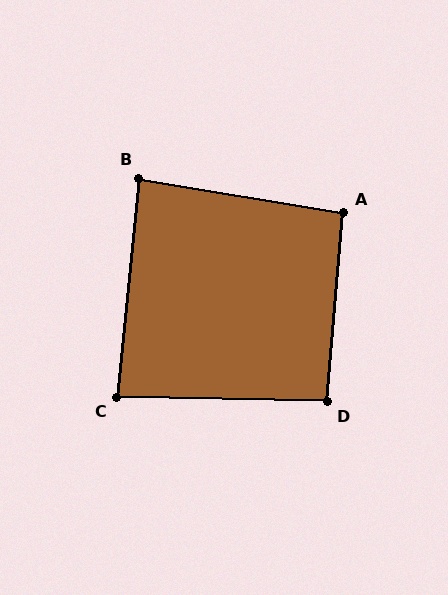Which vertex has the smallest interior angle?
C, at approximately 85 degrees.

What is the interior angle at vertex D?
Approximately 94 degrees (approximately right).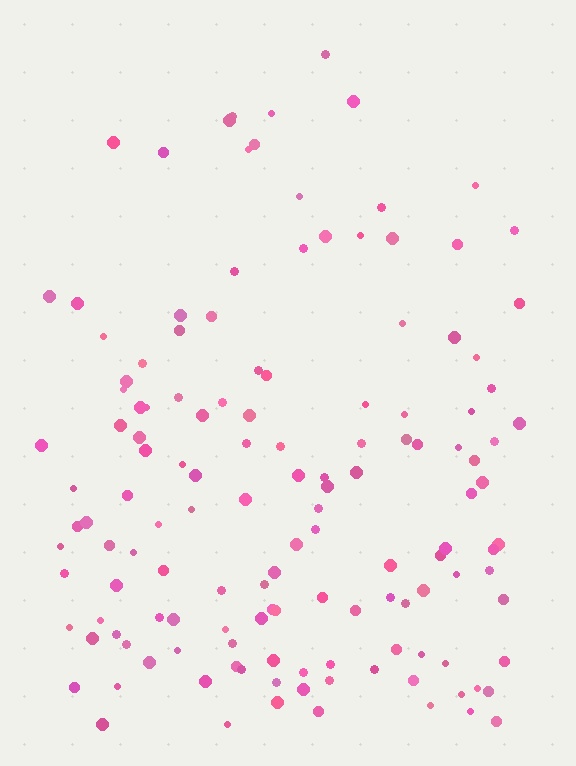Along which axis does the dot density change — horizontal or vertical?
Vertical.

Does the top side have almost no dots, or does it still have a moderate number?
Still a moderate number, just noticeably fewer than the bottom.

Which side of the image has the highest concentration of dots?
The bottom.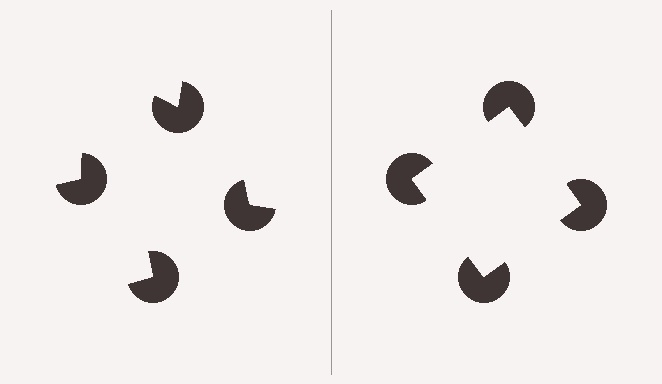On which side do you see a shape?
An illusory square appears on the right side. On the left side the wedge cuts are rotated, so no coherent shape forms.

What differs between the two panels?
The pac-man discs are positioned identically on both sides; only the wedge orientations differ. On the right they align to a square; on the left they are misaligned.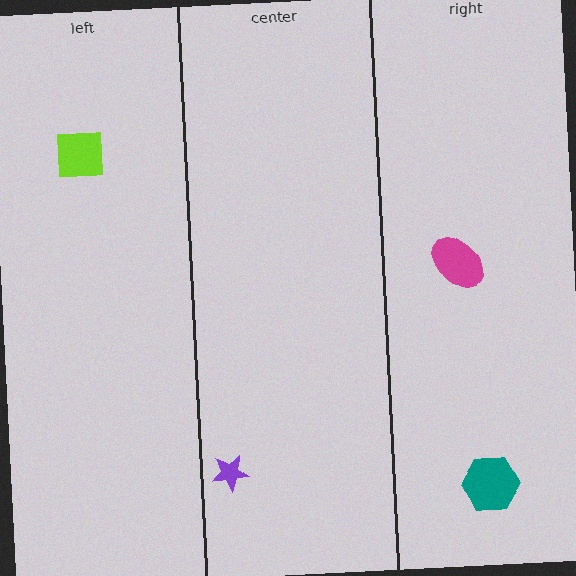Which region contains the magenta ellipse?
The right region.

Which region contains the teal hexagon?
The right region.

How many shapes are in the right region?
2.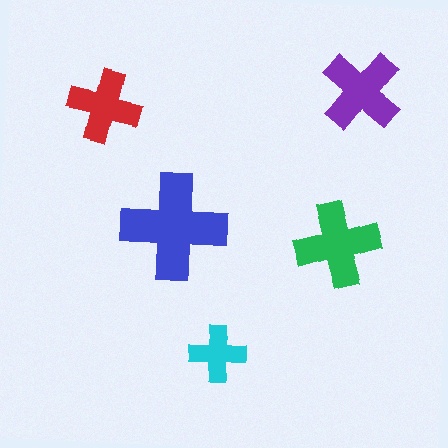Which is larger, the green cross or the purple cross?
The green one.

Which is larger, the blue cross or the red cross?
The blue one.